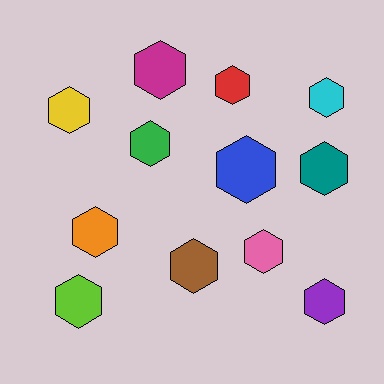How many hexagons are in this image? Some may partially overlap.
There are 12 hexagons.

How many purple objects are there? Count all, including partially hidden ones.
There is 1 purple object.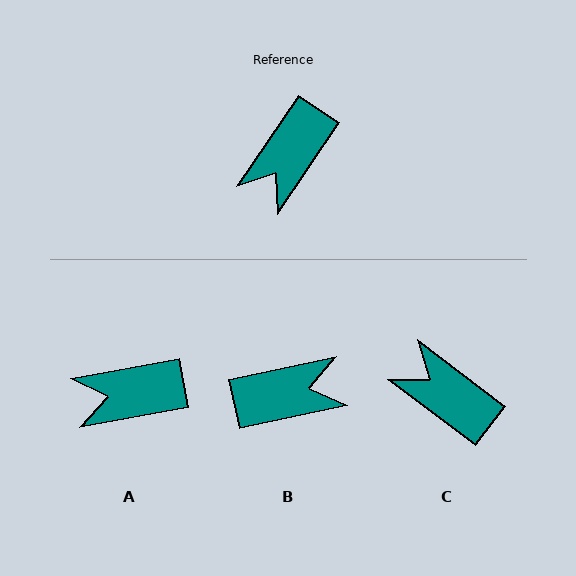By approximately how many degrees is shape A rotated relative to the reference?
Approximately 46 degrees clockwise.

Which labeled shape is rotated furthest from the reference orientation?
B, about 136 degrees away.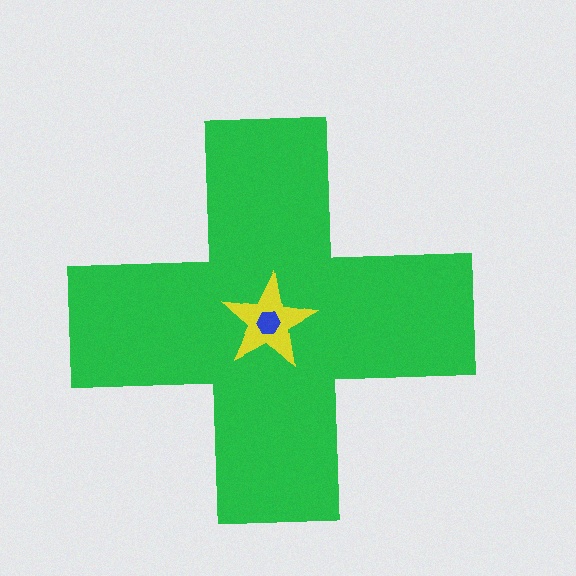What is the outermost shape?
The green cross.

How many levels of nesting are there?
3.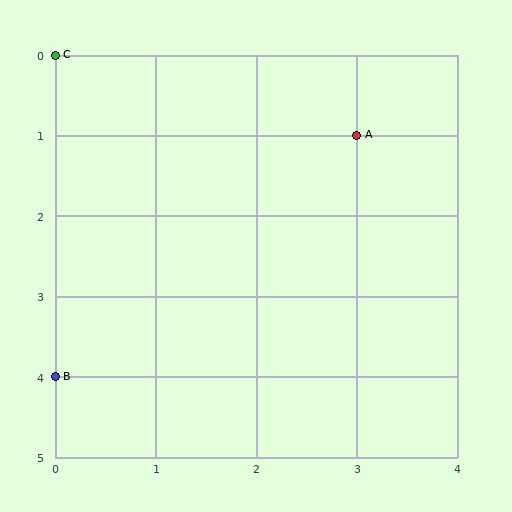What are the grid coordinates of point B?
Point B is at grid coordinates (0, 4).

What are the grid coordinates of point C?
Point C is at grid coordinates (0, 0).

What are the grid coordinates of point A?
Point A is at grid coordinates (3, 1).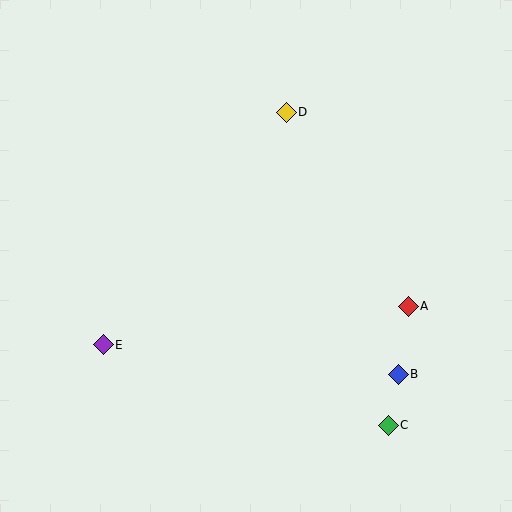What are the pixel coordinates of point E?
Point E is at (103, 345).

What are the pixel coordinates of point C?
Point C is at (388, 425).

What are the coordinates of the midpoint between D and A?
The midpoint between D and A is at (347, 209).